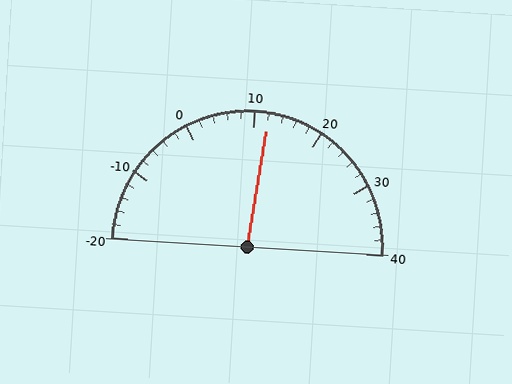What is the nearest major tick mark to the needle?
The nearest major tick mark is 10.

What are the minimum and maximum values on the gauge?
The gauge ranges from -20 to 40.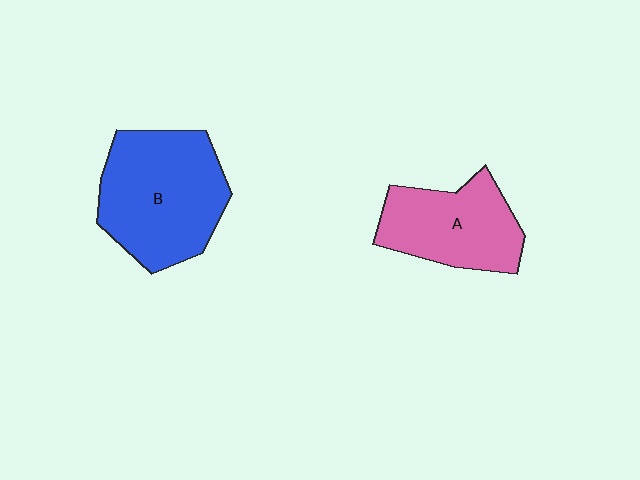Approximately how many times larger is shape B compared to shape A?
Approximately 1.4 times.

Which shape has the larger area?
Shape B (blue).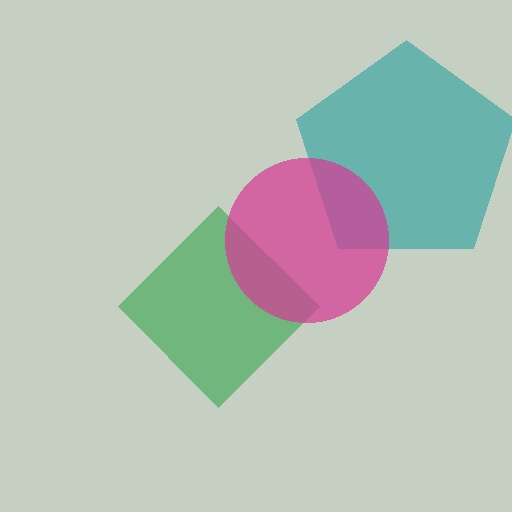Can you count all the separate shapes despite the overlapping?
Yes, there are 3 separate shapes.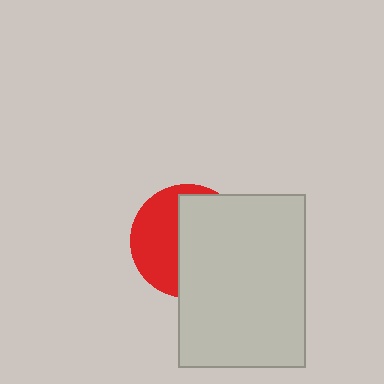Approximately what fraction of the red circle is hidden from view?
Roughly 58% of the red circle is hidden behind the light gray rectangle.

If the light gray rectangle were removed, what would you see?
You would see the complete red circle.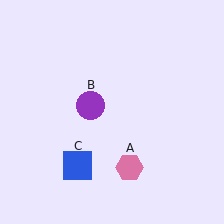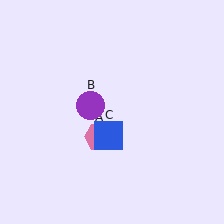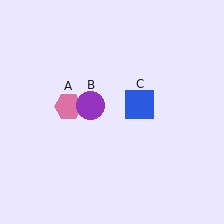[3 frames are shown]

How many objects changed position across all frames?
2 objects changed position: pink hexagon (object A), blue square (object C).